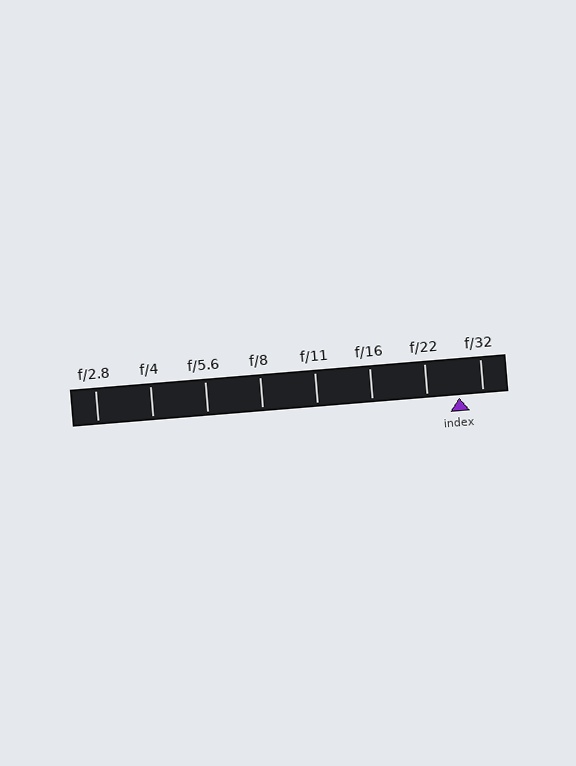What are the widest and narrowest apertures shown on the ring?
The widest aperture shown is f/2.8 and the narrowest is f/32.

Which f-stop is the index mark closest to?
The index mark is closest to f/32.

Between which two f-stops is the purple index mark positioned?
The index mark is between f/22 and f/32.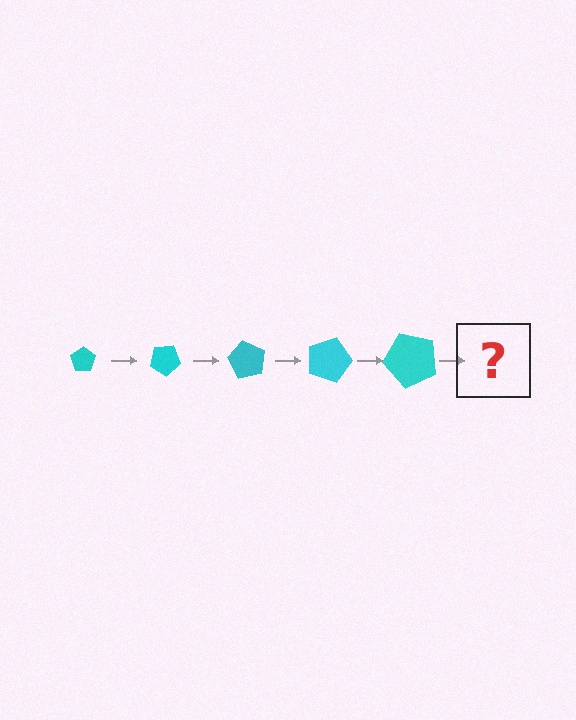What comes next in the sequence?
The next element should be a pentagon, larger than the previous one and rotated 150 degrees from the start.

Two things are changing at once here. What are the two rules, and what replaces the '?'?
The two rules are that the pentagon grows larger each step and it rotates 30 degrees each step. The '?' should be a pentagon, larger than the previous one and rotated 150 degrees from the start.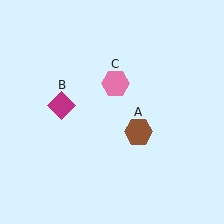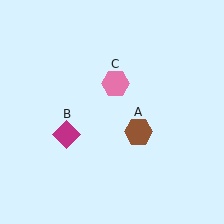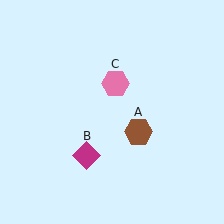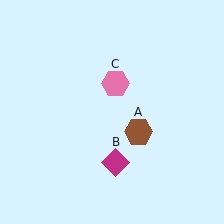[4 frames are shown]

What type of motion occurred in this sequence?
The magenta diamond (object B) rotated counterclockwise around the center of the scene.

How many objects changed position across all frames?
1 object changed position: magenta diamond (object B).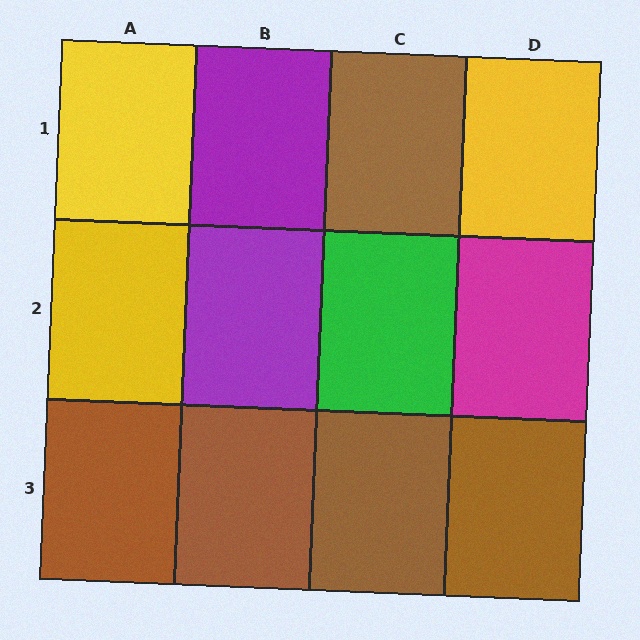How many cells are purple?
2 cells are purple.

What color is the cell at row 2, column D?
Magenta.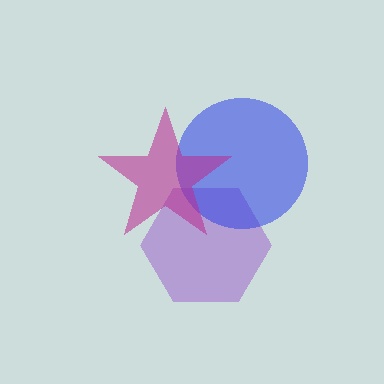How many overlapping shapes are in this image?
There are 3 overlapping shapes in the image.